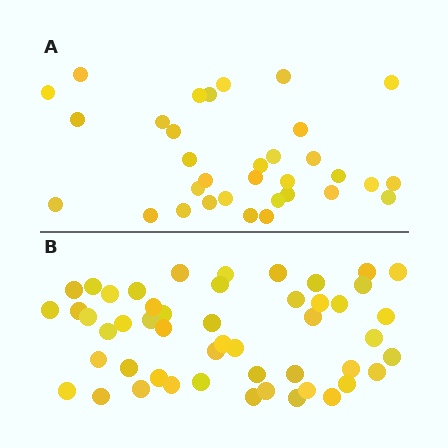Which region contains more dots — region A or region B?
Region B (the bottom region) has more dots.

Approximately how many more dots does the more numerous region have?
Region B has approximately 15 more dots than region A.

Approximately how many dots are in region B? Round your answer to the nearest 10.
About 50 dots.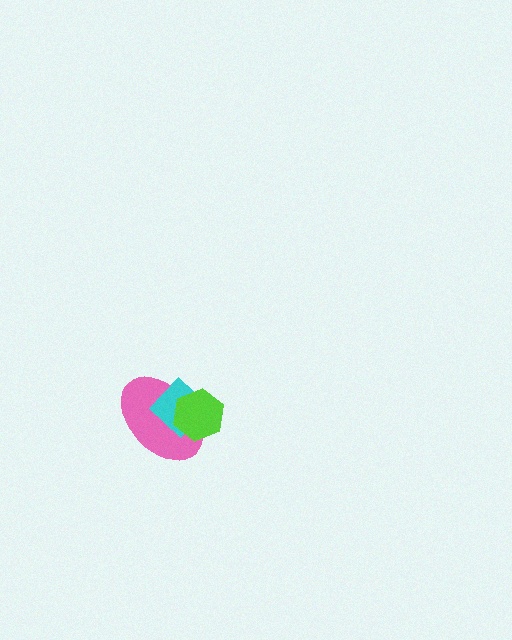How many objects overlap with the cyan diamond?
2 objects overlap with the cyan diamond.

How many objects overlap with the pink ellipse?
2 objects overlap with the pink ellipse.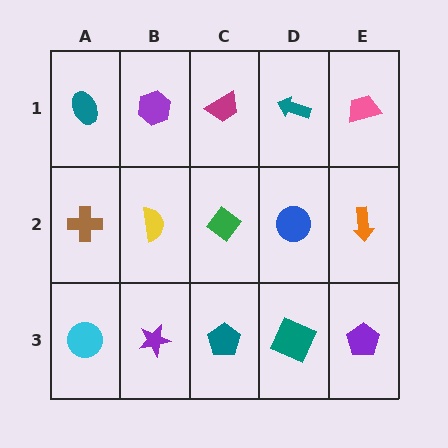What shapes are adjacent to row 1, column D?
A blue circle (row 2, column D), a magenta trapezoid (row 1, column C), a pink trapezoid (row 1, column E).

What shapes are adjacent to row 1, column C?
A green diamond (row 2, column C), a purple hexagon (row 1, column B), a teal arrow (row 1, column D).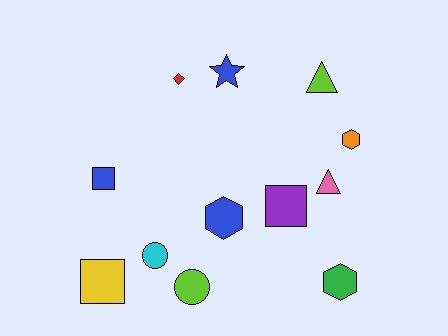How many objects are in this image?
There are 12 objects.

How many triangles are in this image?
There are 2 triangles.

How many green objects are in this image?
There is 1 green object.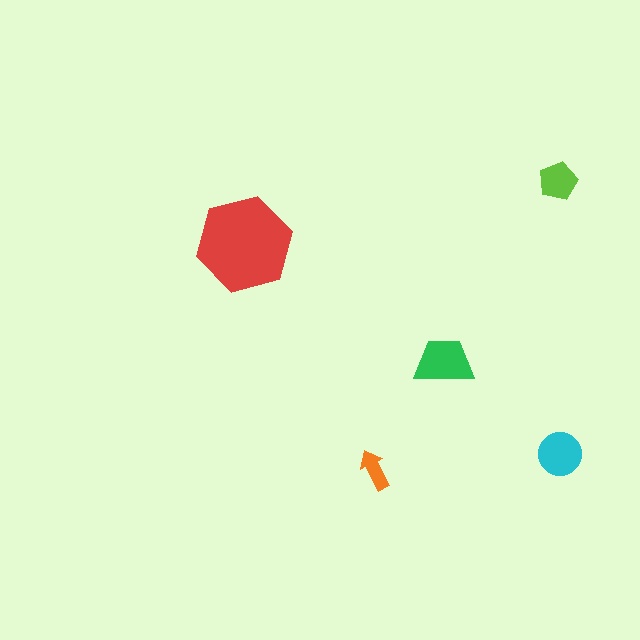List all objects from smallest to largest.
The orange arrow, the lime pentagon, the cyan circle, the green trapezoid, the red hexagon.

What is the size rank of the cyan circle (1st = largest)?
3rd.